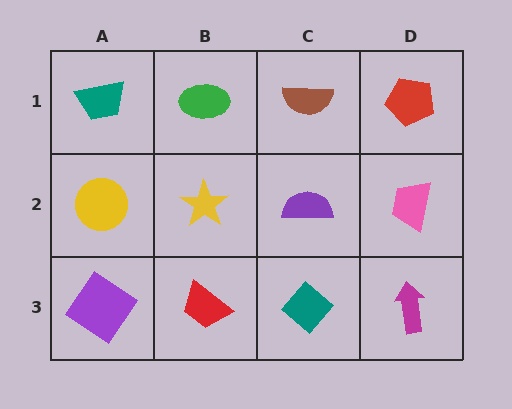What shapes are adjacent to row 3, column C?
A purple semicircle (row 2, column C), a red trapezoid (row 3, column B), a magenta arrow (row 3, column D).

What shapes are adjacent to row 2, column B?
A green ellipse (row 1, column B), a red trapezoid (row 3, column B), a yellow circle (row 2, column A), a purple semicircle (row 2, column C).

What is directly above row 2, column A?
A teal trapezoid.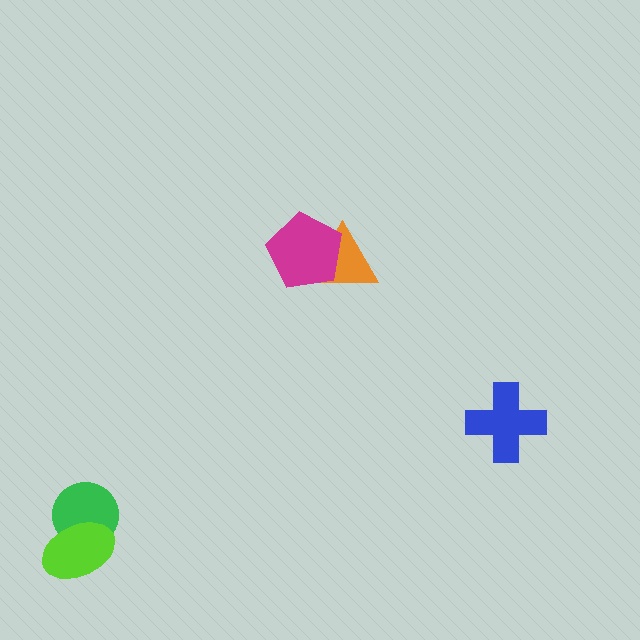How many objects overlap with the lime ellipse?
1 object overlaps with the lime ellipse.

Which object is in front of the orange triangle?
The magenta pentagon is in front of the orange triangle.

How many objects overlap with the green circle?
1 object overlaps with the green circle.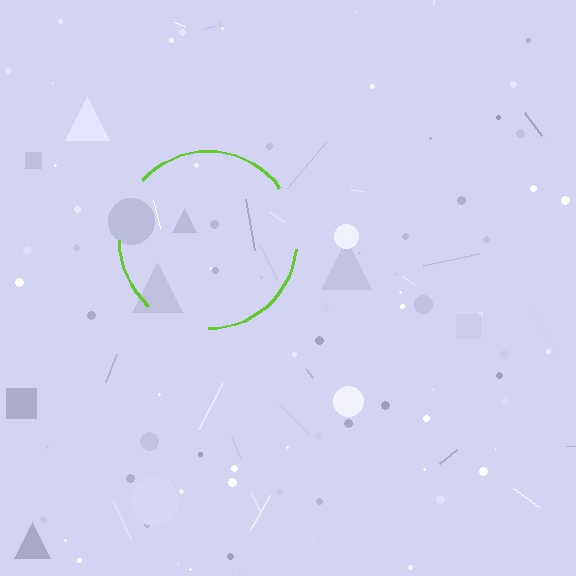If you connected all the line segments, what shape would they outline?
They would outline a circle.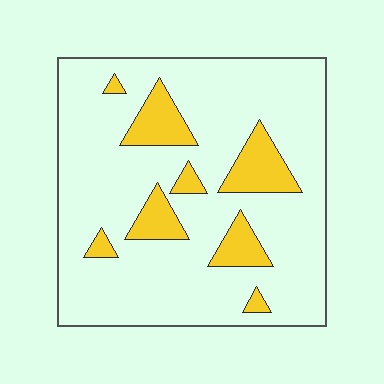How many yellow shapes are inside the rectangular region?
8.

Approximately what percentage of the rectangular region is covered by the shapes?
Approximately 15%.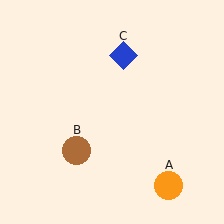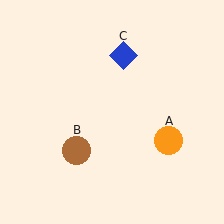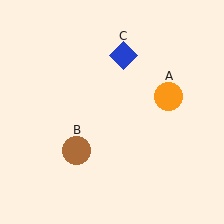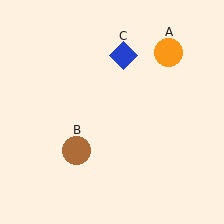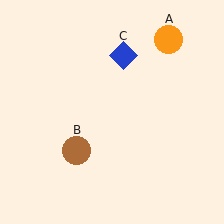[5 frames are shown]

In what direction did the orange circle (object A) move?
The orange circle (object A) moved up.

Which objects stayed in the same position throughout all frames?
Brown circle (object B) and blue diamond (object C) remained stationary.